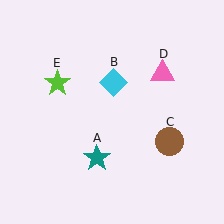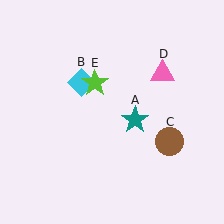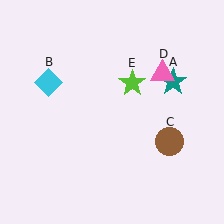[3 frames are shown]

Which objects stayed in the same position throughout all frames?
Brown circle (object C) and pink triangle (object D) remained stationary.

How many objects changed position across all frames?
3 objects changed position: teal star (object A), cyan diamond (object B), lime star (object E).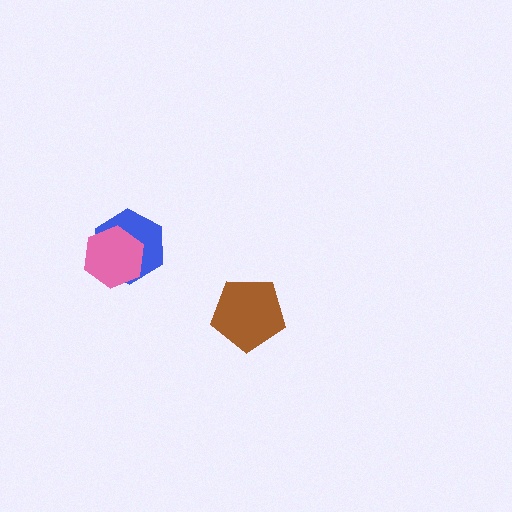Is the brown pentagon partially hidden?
No, no other shape covers it.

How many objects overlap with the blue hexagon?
1 object overlaps with the blue hexagon.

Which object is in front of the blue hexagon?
The pink hexagon is in front of the blue hexagon.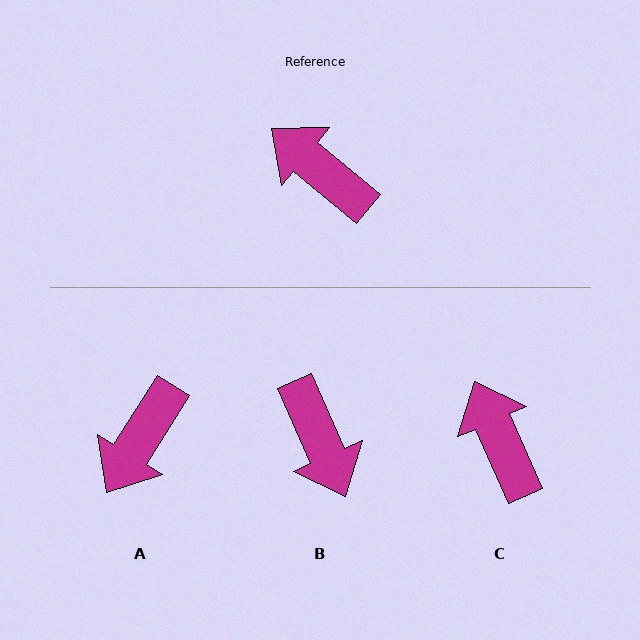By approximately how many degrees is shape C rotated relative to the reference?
Approximately 26 degrees clockwise.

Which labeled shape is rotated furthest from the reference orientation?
B, about 154 degrees away.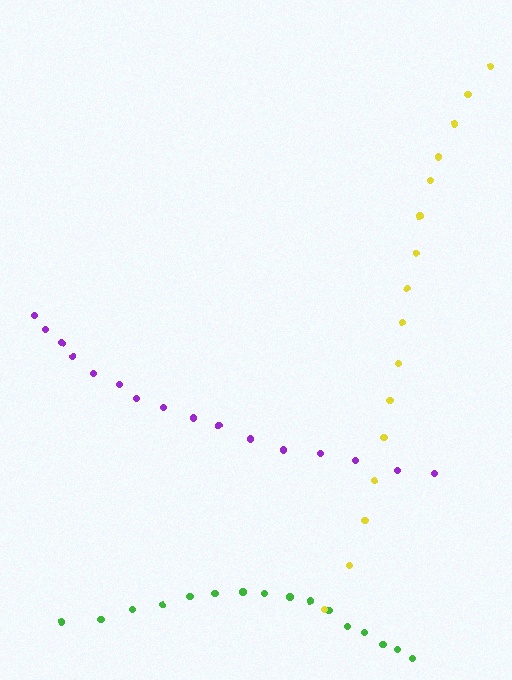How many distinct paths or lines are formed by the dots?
There are 3 distinct paths.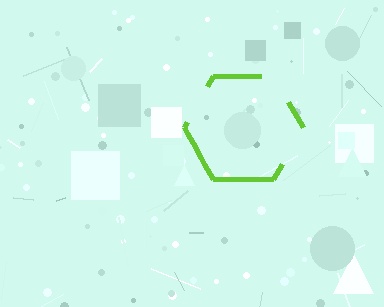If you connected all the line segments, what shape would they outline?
They would outline a hexagon.